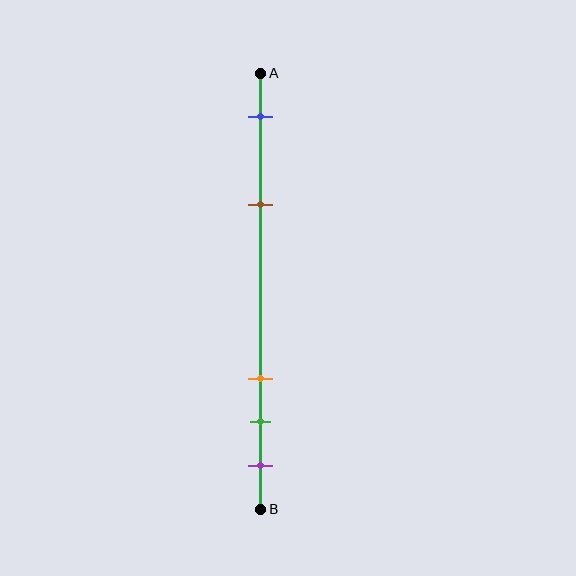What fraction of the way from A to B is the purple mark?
The purple mark is approximately 90% (0.9) of the way from A to B.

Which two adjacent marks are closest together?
The green and purple marks are the closest adjacent pair.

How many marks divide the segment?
There are 5 marks dividing the segment.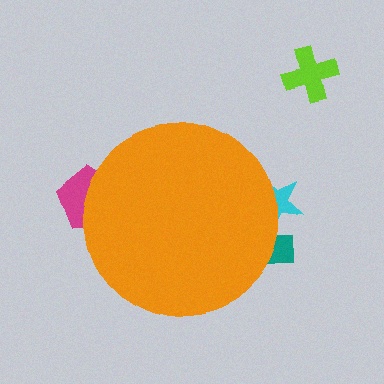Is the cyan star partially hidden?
Yes, the cyan star is partially hidden behind the orange circle.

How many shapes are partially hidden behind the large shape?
3 shapes are partially hidden.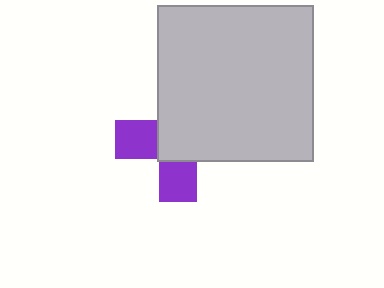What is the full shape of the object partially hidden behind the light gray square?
The partially hidden object is a purple cross.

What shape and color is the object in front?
The object in front is a light gray square.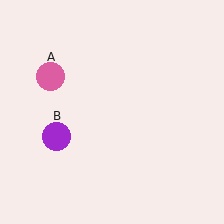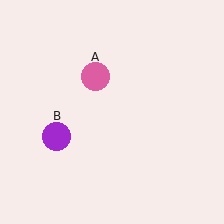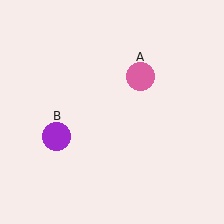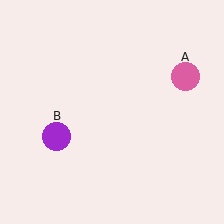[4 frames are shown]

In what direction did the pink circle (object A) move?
The pink circle (object A) moved right.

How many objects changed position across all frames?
1 object changed position: pink circle (object A).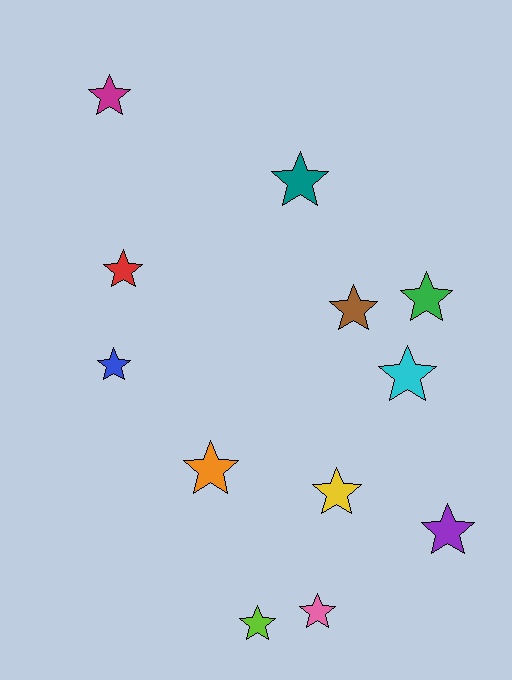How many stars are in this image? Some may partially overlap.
There are 12 stars.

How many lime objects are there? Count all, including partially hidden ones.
There is 1 lime object.